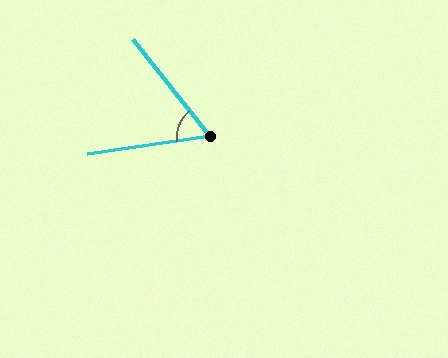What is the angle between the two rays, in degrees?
Approximately 60 degrees.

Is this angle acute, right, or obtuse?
It is acute.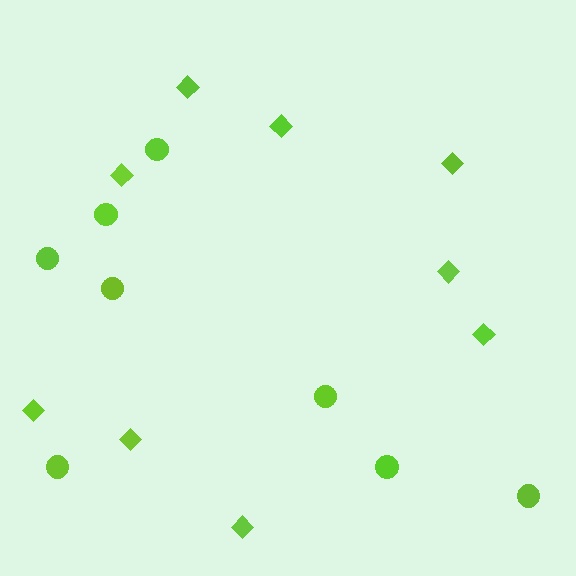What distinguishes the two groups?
There are 2 groups: one group of circles (8) and one group of diamonds (9).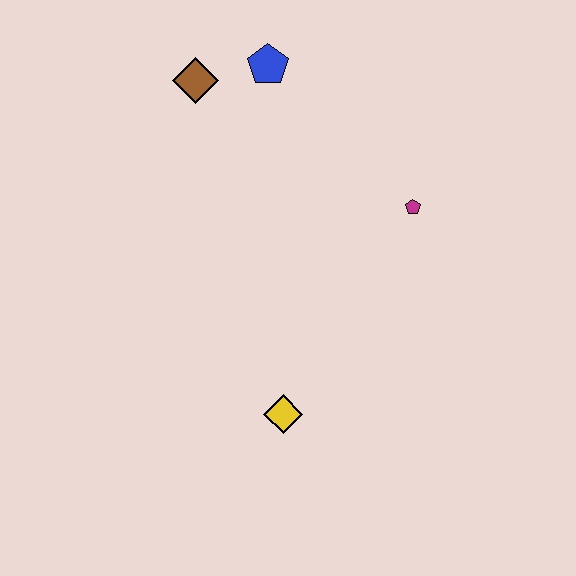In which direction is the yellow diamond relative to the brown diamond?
The yellow diamond is below the brown diamond.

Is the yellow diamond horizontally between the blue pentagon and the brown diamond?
No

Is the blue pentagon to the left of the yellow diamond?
Yes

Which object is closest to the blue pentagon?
The brown diamond is closest to the blue pentagon.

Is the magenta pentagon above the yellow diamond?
Yes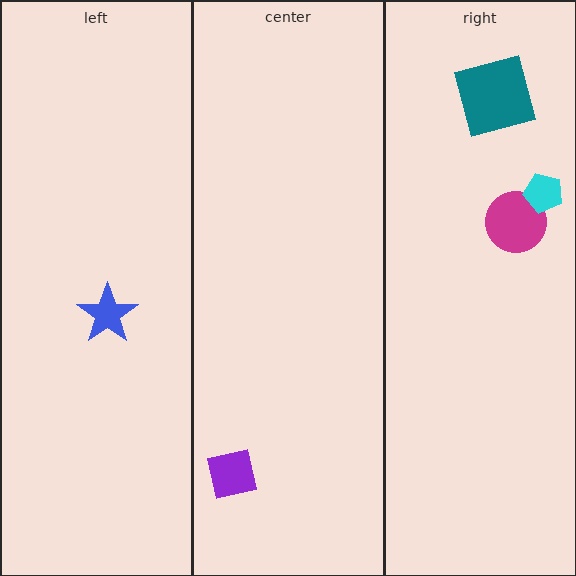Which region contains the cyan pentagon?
The right region.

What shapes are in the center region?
The purple square.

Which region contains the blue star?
The left region.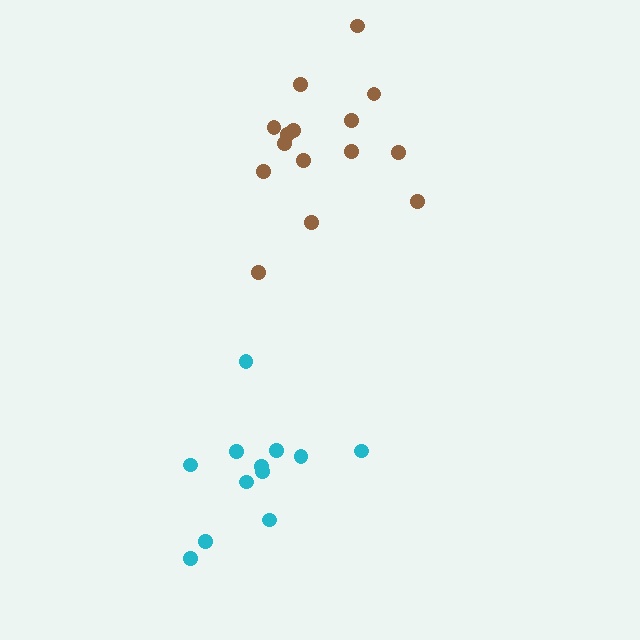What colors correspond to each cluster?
The clusters are colored: brown, cyan.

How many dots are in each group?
Group 1: 15 dots, Group 2: 12 dots (27 total).